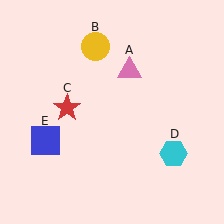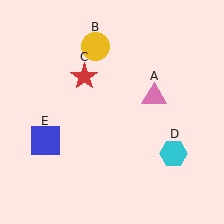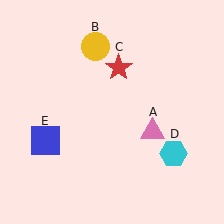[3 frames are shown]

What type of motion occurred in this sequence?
The pink triangle (object A), red star (object C) rotated clockwise around the center of the scene.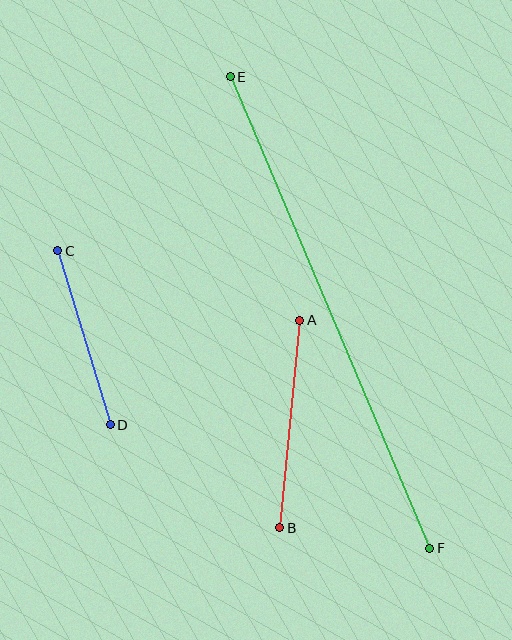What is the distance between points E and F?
The distance is approximately 512 pixels.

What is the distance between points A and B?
The distance is approximately 209 pixels.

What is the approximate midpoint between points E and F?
The midpoint is at approximately (330, 312) pixels.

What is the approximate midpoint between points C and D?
The midpoint is at approximately (84, 338) pixels.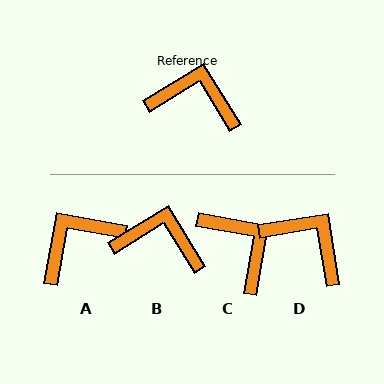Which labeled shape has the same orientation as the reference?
B.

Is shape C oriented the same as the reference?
No, it is off by about 41 degrees.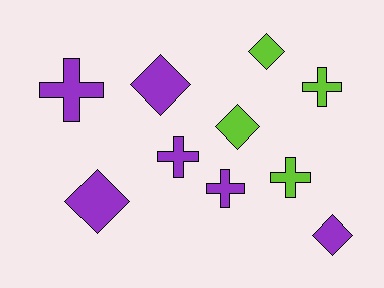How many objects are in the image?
There are 10 objects.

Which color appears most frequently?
Purple, with 6 objects.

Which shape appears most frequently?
Cross, with 5 objects.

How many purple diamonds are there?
There are 3 purple diamonds.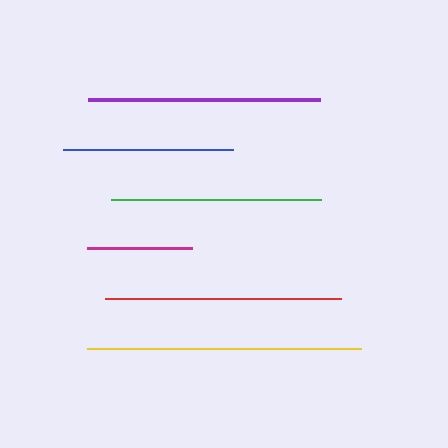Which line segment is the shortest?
The magenta line is the shortest at approximately 105 pixels.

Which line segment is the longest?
The yellow line is the longest at approximately 273 pixels.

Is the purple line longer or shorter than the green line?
The purple line is longer than the green line.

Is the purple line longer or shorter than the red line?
The red line is longer than the purple line.